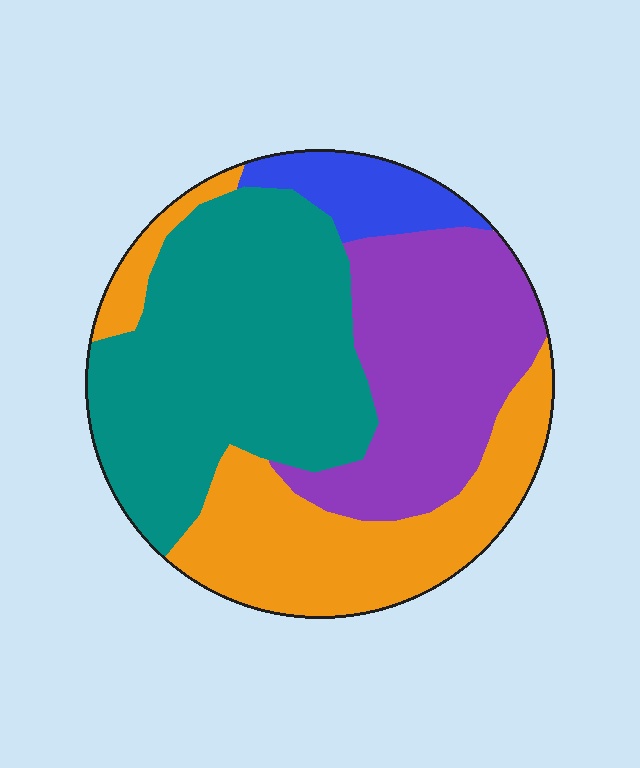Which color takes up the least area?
Blue, at roughly 10%.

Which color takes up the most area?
Teal, at roughly 40%.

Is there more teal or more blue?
Teal.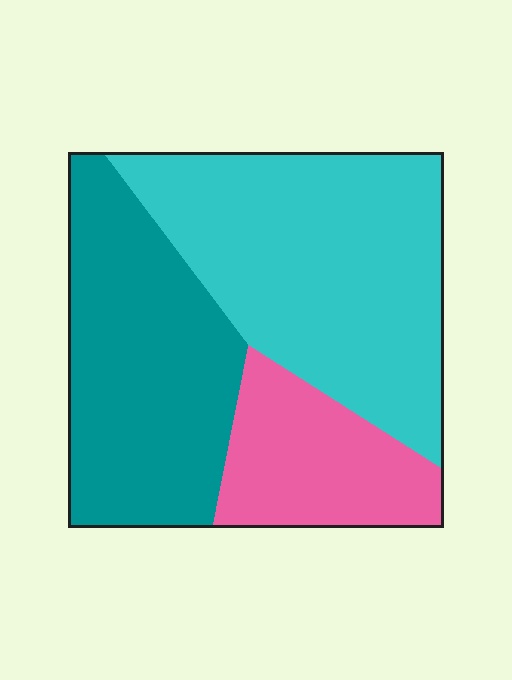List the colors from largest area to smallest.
From largest to smallest: cyan, teal, pink.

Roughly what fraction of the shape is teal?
Teal takes up between a quarter and a half of the shape.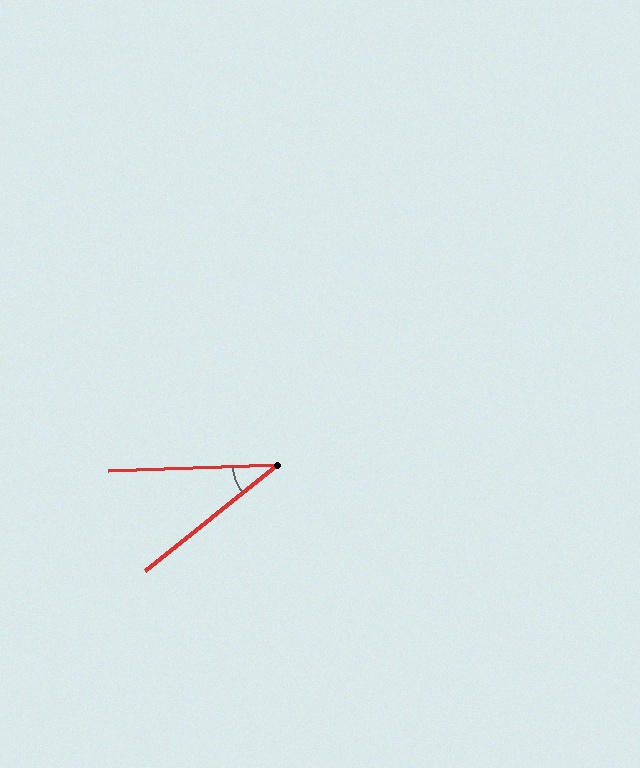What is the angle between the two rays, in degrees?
Approximately 37 degrees.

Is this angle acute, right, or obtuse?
It is acute.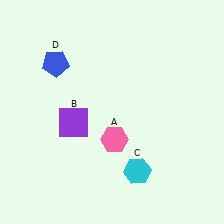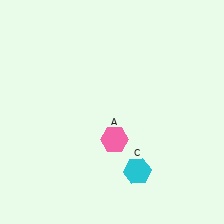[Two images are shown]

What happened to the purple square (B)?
The purple square (B) was removed in Image 2. It was in the bottom-left area of Image 1.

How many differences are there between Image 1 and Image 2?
There are 2 differences between the two images.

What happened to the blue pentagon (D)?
The blue pentagon (D) was removed in Image 2. It was in the top-left area of Image 1.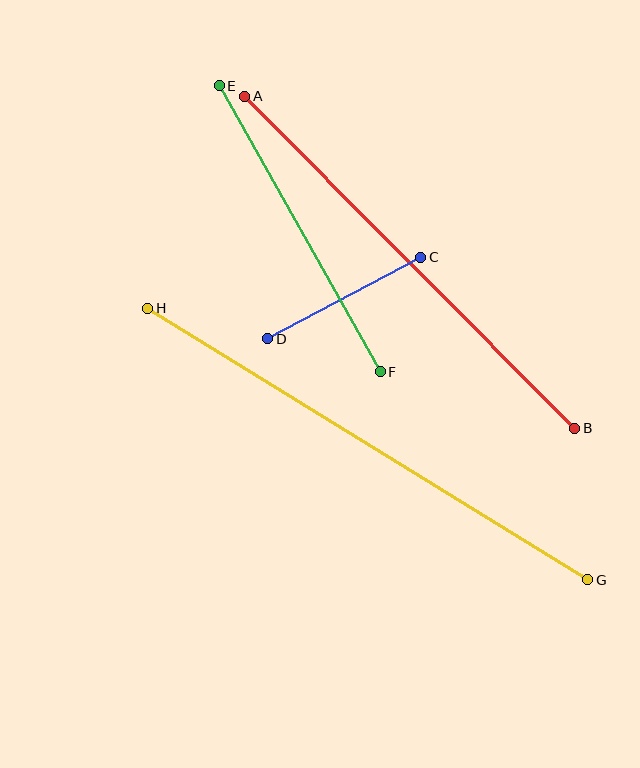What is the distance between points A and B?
The distance is approximately 468 pixels.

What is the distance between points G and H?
The distance is approximately 517 pixels.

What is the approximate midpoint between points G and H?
The midpoint is at approximately (368, 444) pixels.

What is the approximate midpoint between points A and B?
The midpoint is at approximately (410, 262) pixels.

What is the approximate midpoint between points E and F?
The midpoint is at approximately (300, 229) pixels.